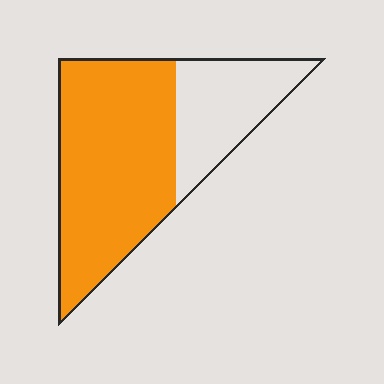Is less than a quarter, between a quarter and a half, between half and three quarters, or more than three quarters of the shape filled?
Between half and three quarters.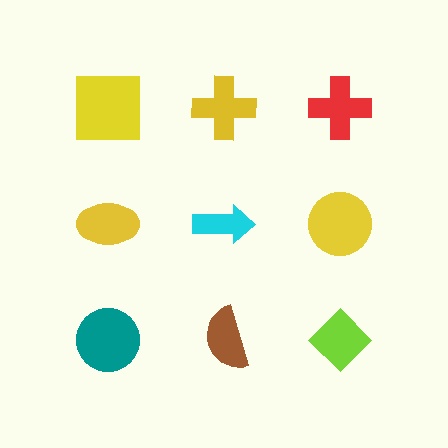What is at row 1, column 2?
A yellow cross.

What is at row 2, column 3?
A yellow circle.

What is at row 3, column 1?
A teal circle.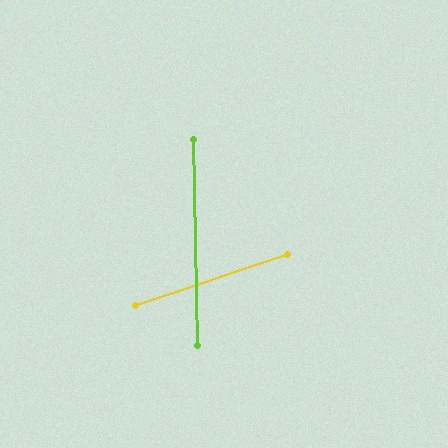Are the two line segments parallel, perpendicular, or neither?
Neither parallel nor perpendicular — they differ by about 73°.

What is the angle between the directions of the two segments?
Approximately 73 degrees.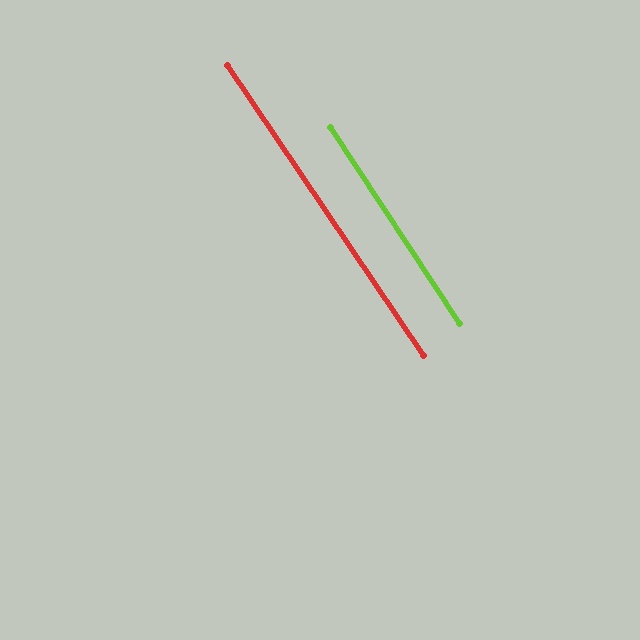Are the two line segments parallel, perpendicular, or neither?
Parallel — their directions differ by only 0.8°.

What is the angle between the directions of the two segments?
Approximately 1 degree.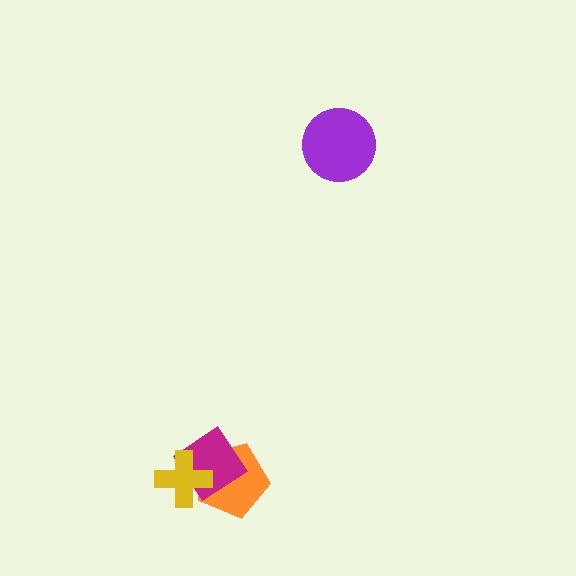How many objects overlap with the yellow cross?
2 objects overlap with the yellow cross.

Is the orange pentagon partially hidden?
Yes, it is partially covered by another shape.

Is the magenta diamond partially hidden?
Yes, it is partially covered by another shape.